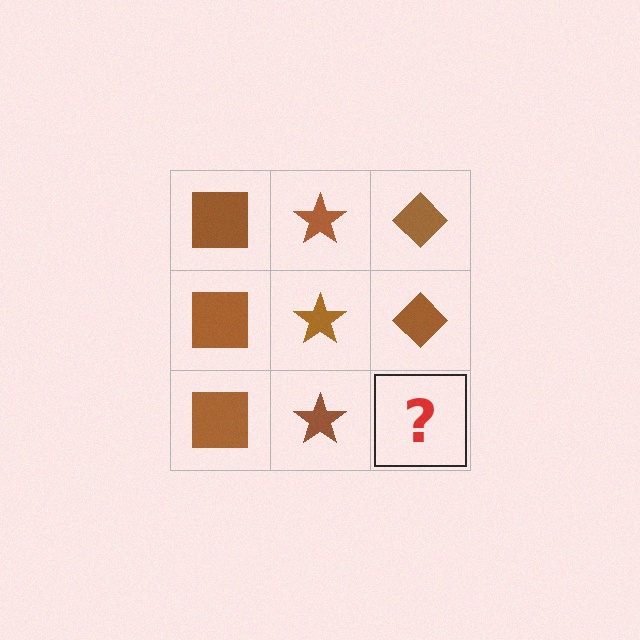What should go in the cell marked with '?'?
The missing cell should contain a brown diamond.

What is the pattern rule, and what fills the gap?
The rule is that each column has a consistent shape. The gap should be filled with a brown diamond.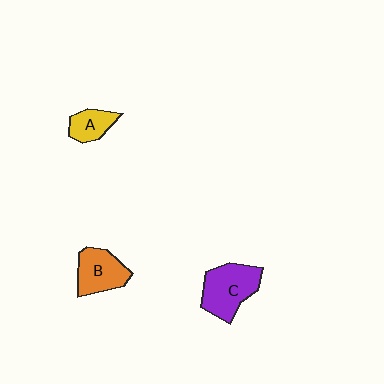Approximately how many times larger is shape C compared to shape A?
Approximately 2.0 times.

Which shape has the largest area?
Shape C (purple).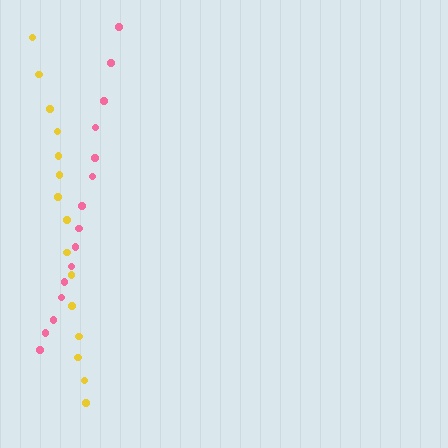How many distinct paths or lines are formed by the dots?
There are 2 distinct paths.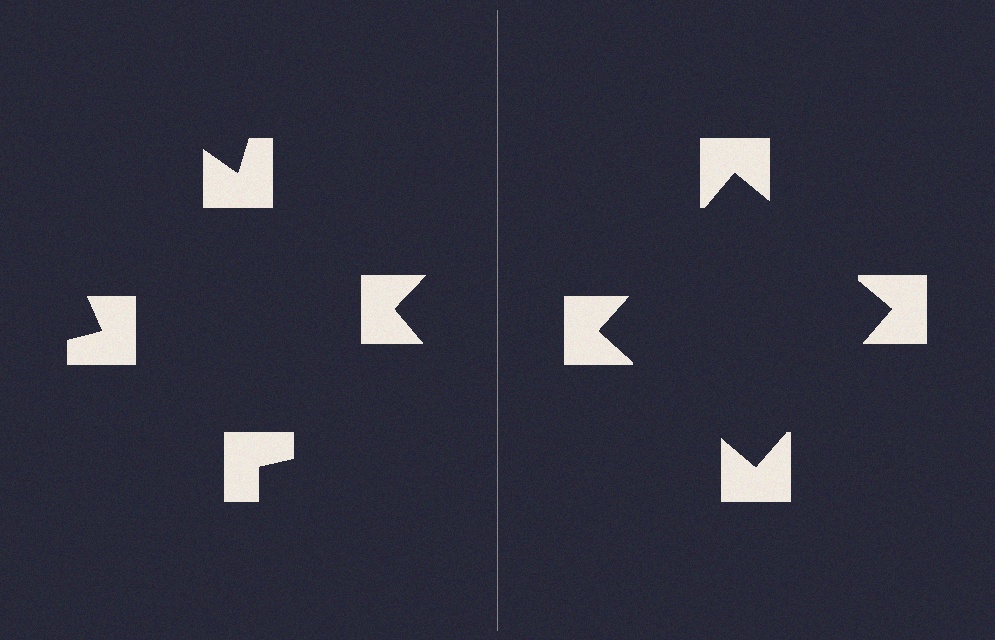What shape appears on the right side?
An illusory square.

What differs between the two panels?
The notched squares are positioned identically on both sides; only the wedge orientations differ. On the right they align to a square; on the left they are misaligned.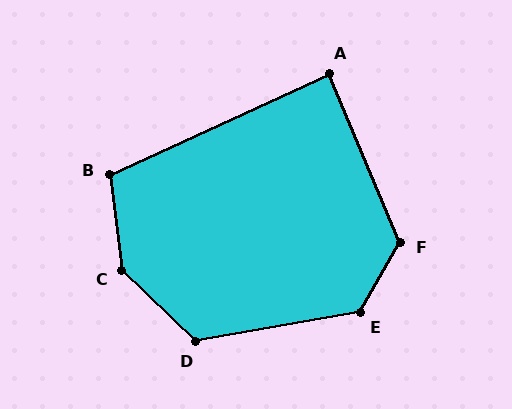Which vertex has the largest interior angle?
C, at approximately 141 degrees.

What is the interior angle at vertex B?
Approximately 107 degrees (obtuse).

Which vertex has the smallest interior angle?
A, at approximately 88 degrees.